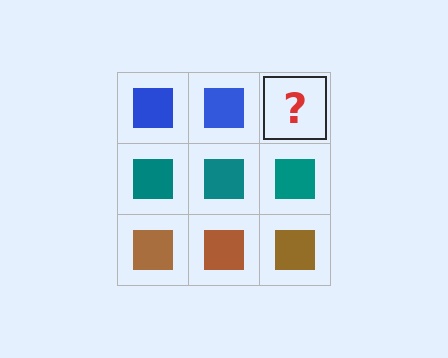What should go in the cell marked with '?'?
The missing cell should contain a blue square.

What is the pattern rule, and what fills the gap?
The rule is that each row has a consistent color. The gap should be filled with a blue square.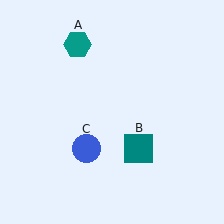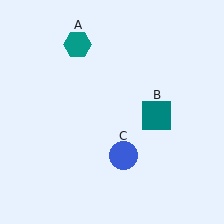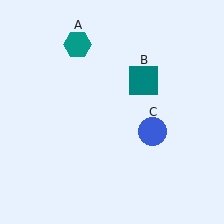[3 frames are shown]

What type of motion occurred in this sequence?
The teal square (object B), blue circle (object C) rotated counterclockwise around the center of the scene.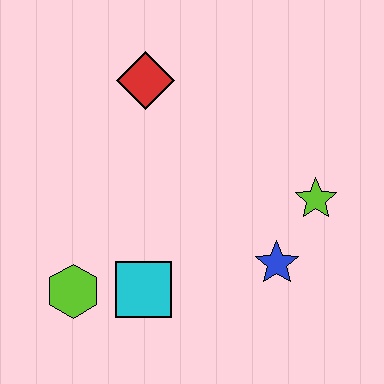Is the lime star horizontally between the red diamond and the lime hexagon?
No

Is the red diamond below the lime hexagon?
No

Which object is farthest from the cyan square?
The red diamond is farthest from the cyan square.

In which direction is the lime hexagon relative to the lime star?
The lime hexagon is to the left of the lime star.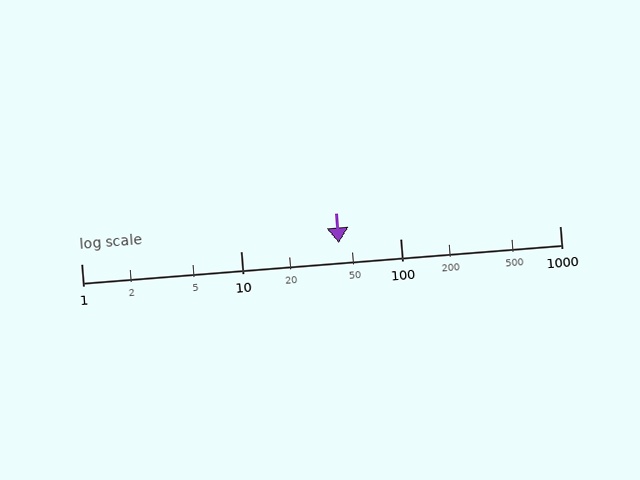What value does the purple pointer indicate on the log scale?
The pointer indicates approximately 41.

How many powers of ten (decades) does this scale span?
The scale spans 3 decades, from 1 to 1000.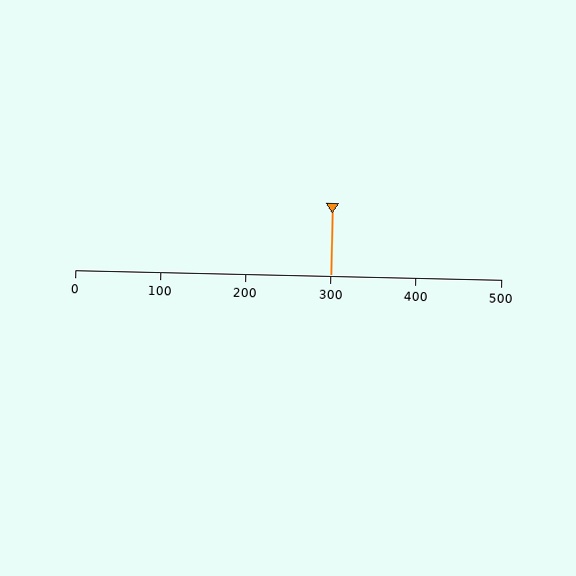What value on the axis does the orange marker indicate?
The marker indicates approximately 300.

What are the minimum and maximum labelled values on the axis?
The axis runs from 0 to 500.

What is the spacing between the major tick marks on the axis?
The major ticks are spaced 100 apart.